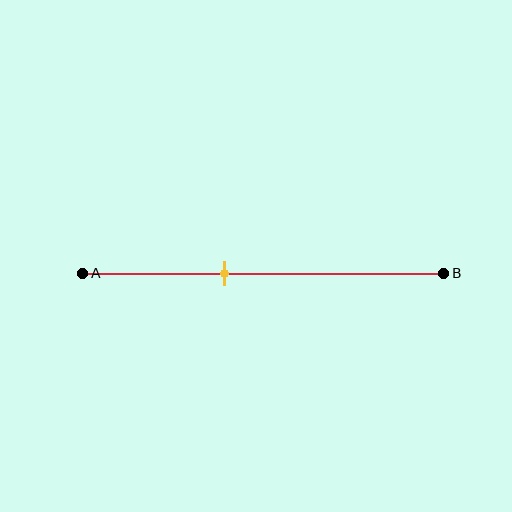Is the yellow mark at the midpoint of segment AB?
No, the mark is at about 40% from A, not at the 50% midpoint.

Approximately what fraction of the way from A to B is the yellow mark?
The yellow mark is approximately 40% of the way from A to B.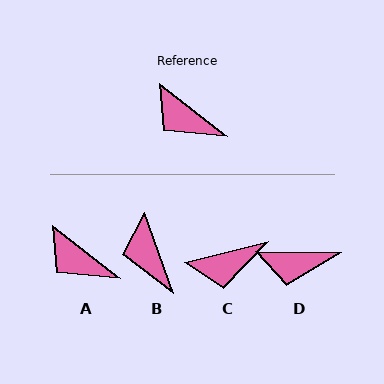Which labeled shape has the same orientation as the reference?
A.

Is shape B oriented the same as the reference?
No, it is off by about 32 degrees.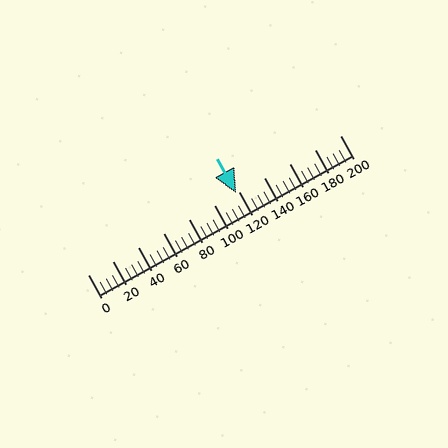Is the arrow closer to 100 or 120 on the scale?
The arrow is closer to 120.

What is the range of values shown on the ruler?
The ruler shows values from 0 to 200.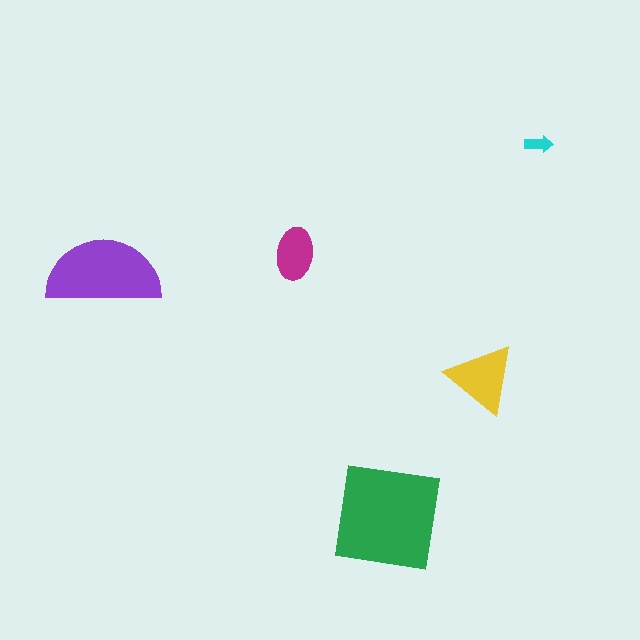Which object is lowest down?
The green square is bottommost.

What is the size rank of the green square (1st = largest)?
1st.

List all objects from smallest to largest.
The cyan arrow, the magenta ellipse, the yellow triangle, the purple semicircle, the green square.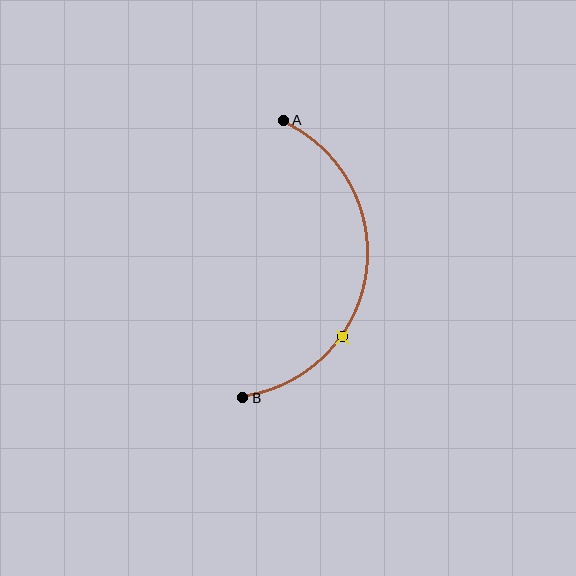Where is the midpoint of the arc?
The arc midpoint is the point on the curve farthest from the straight line joining A and B. It sits to the right of that line.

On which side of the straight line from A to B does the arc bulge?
The arc bulges to the right of the straight line connecting A and B.